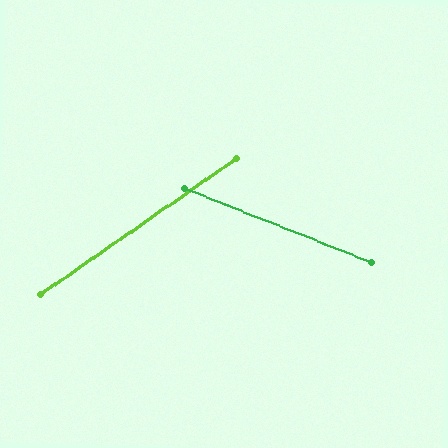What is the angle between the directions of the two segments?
Approximately 56 degrees.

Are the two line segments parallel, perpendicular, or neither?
Neither parallel nor perpendicular — they differ by about 56°.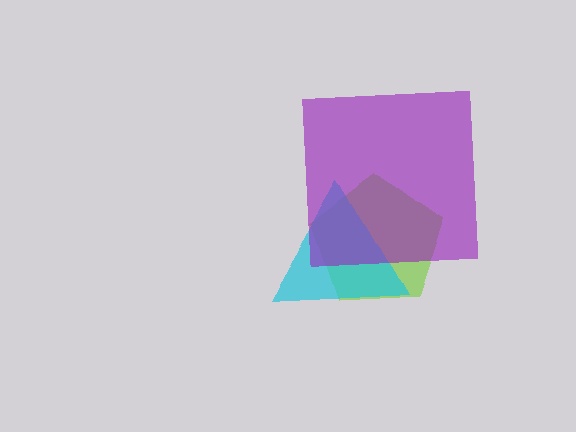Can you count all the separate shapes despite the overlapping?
Yes, there are 3 separate shapes.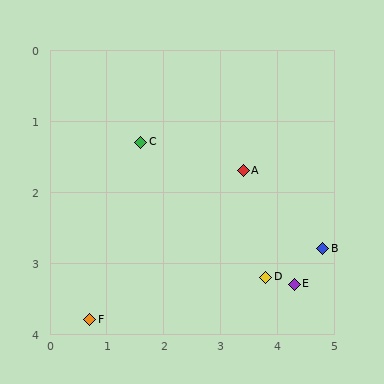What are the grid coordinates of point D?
Point D is at approximately (3.8, 3.2).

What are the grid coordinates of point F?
Point F is at approximately (0.7, 3.8).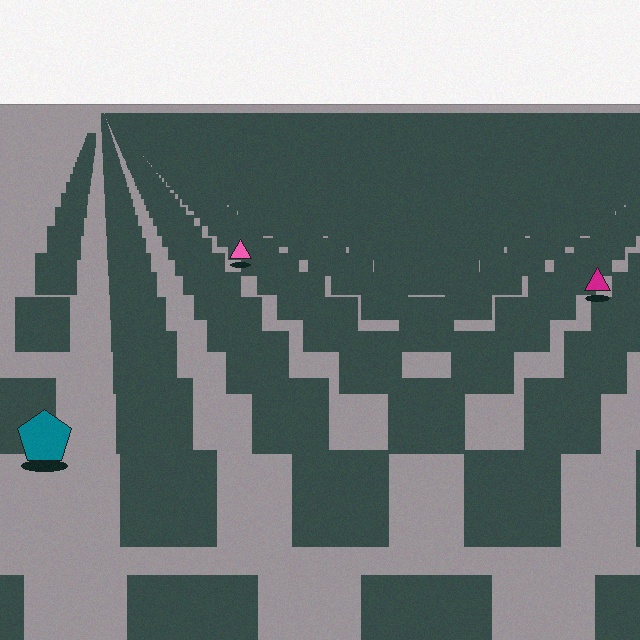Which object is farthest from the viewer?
The pink triangle is farthest from the viewer. It appears smaller and the ground texture around it is denser.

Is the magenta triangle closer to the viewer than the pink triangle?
Yes. The magenta triangle is closer — you can tell from the texture gradient: the ground texture is coarser near it.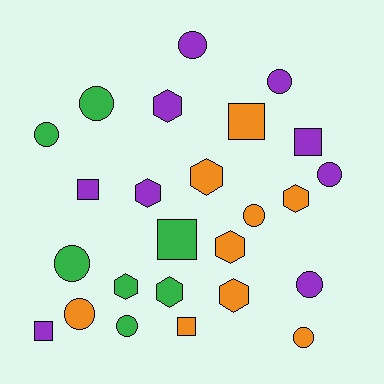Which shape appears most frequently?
Circle, with 11 objects.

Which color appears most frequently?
Orange, with 9 objects.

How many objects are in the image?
There are 25 objects.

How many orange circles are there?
There are 3 orange circles.